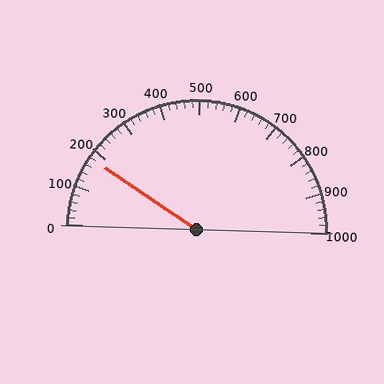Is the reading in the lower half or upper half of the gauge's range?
The reading is in the lower half of the range (0 to 1000).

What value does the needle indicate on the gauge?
The needle indicates approximately 180.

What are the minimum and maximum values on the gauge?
The gauge ranges from 0 to 1000.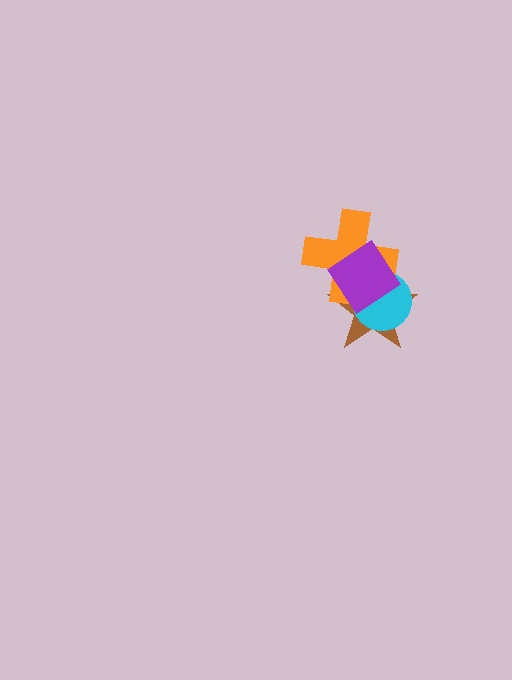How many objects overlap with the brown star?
3 objects overlap with the brown star.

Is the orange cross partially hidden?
Yes, it is partially covered by another shape.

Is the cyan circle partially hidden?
Yes, it is partially covered by another shape.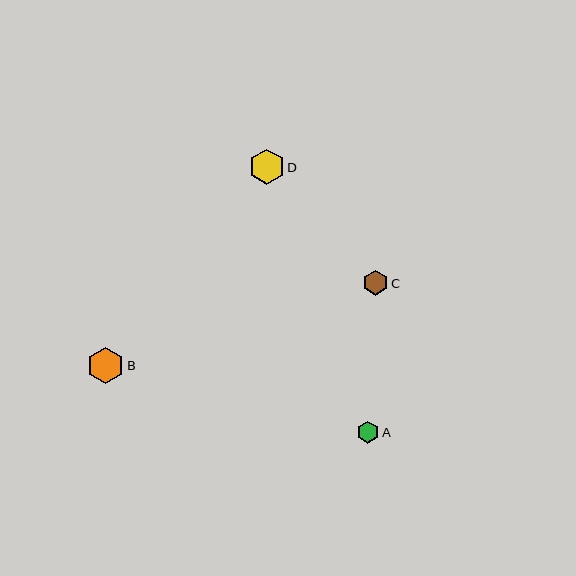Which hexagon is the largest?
Hexagon B is the largest with a size of approximately 37 pixels.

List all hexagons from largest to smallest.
From largest to smallest: B, D, C, A.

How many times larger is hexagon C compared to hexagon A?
Hexagon C is approximately 1.1 times the size of hexagon A.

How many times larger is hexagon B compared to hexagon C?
Hexagon B is approximately 1.5 times the size of hexagon C.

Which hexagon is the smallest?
Hexagon A is the smallest with a size of approximately 22 pixels.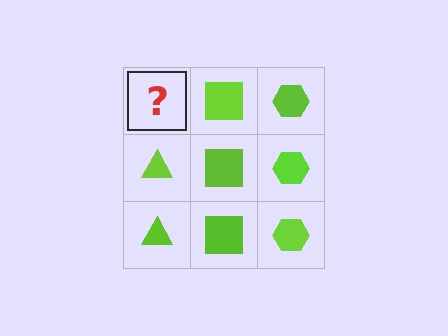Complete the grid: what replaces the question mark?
The question mark should be replaced with a lime triangle.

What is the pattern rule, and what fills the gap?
The rule is that each column has a consistent shape. The gap should be filled with a lime triangle.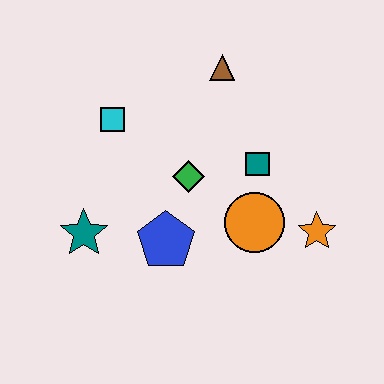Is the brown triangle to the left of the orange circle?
Yes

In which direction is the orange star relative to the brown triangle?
The orange star is below the brown triangle.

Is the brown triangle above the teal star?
Yes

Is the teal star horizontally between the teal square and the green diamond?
No